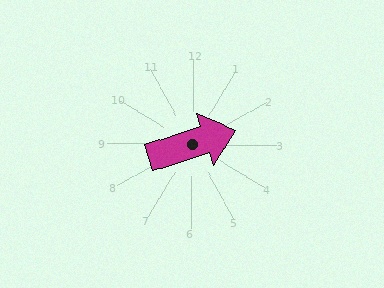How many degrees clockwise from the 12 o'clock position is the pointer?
Approximately 72 degrees.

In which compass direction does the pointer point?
East.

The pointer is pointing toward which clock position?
Roughly 2 o'clock.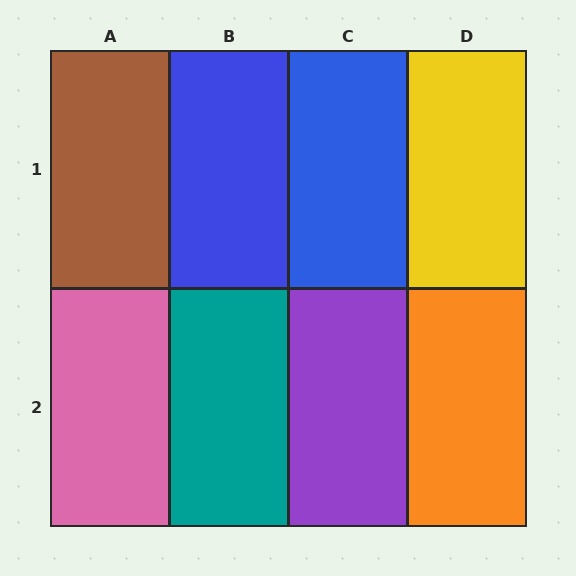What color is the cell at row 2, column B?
Teal.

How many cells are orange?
1 cell is orange.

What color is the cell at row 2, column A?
Pink.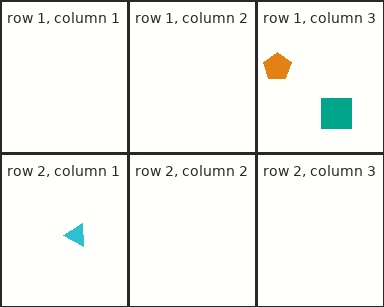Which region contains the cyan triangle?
The row 2, column 1 region.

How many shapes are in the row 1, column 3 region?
2.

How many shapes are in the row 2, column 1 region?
1.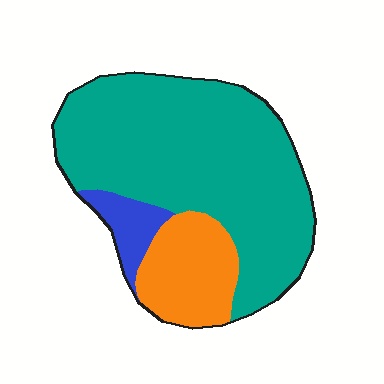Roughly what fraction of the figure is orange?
Orange takes up less than a quarter of the figure.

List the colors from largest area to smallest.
From largest to smallest: teal, orange, blue.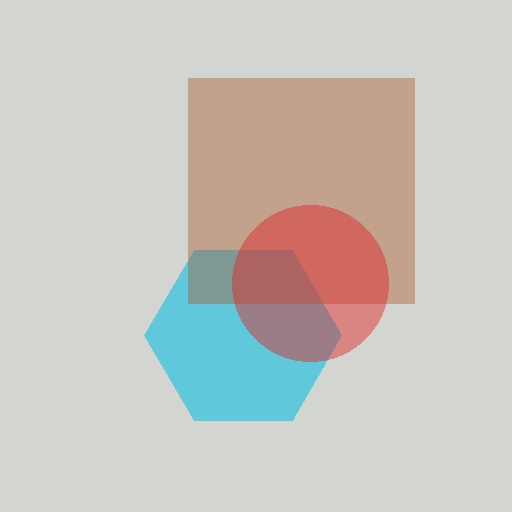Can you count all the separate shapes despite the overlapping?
Yes, there are 3 separate shapes.